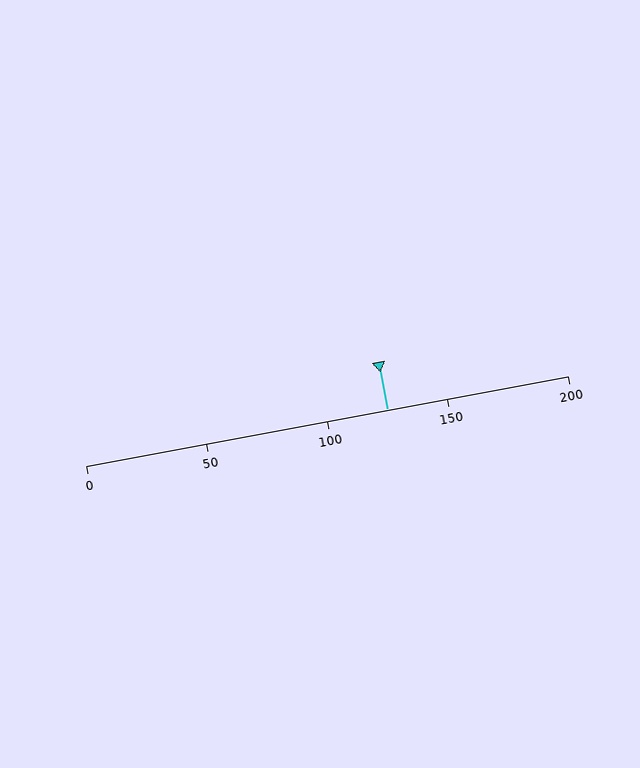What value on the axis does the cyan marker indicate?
The marker indicates approximately 125.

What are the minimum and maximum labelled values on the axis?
The axis runs from 0 to 200.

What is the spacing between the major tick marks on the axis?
The major ticks are spaced 50 apart.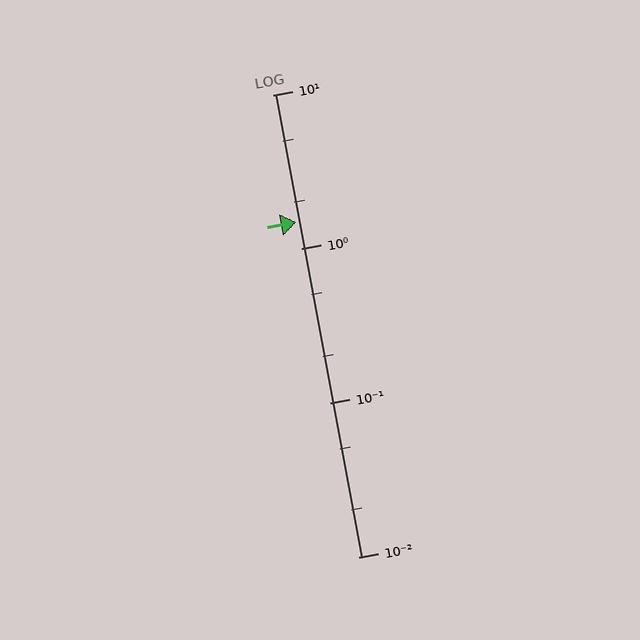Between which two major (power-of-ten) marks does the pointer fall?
The pointer is between 1 and 10.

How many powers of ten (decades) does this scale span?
The scale spans 3 decades, from 0.01 to 10.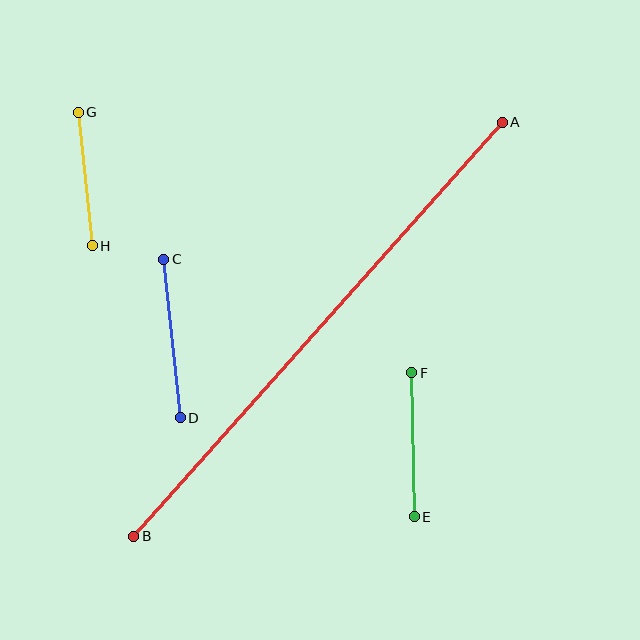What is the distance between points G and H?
The distance is approximately 135 pixels.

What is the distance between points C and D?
The distance is approximately 159 pixels.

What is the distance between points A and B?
The distance is approximately 554 pixels.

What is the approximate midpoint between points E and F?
The midpoint is at approximately (413, 445) pixels.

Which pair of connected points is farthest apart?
Points A and B are farthest apart.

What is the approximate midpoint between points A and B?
The midpoint is at approximately (318, 329) pixels.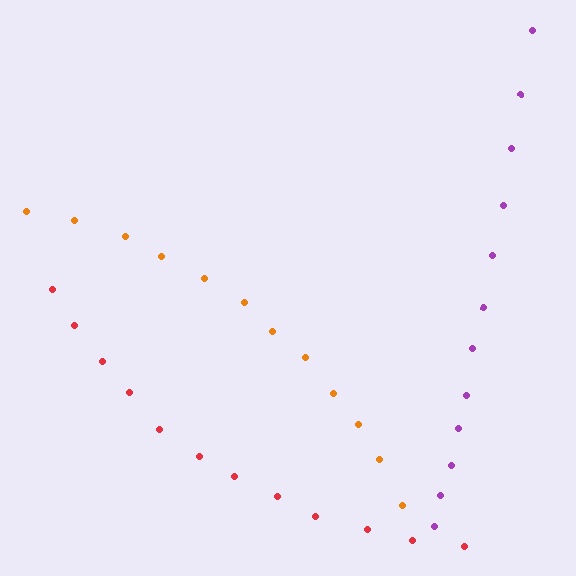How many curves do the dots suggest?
There are 3 distinct paths.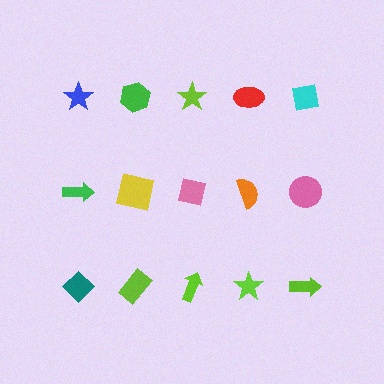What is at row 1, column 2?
A green hexagon.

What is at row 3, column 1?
A teal diamond.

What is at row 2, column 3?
A pink square.